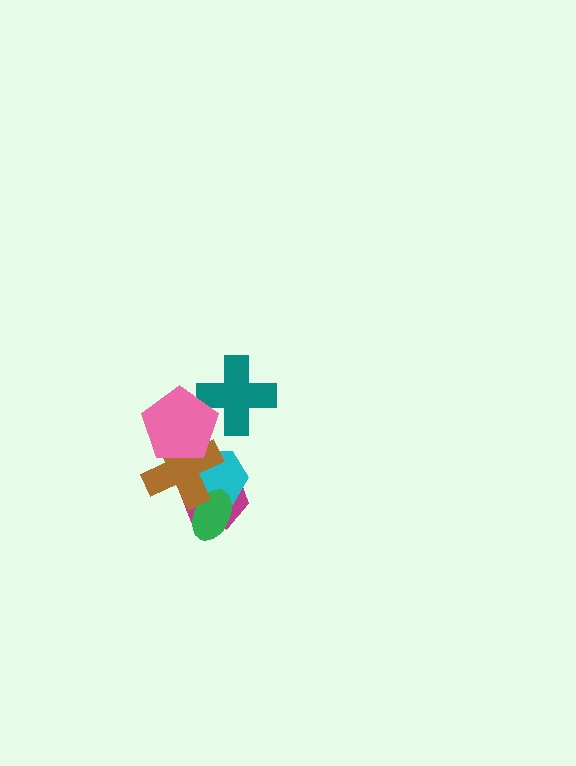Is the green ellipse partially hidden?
Yes, it is partially covered by another shape.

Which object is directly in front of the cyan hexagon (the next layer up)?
The green ellipse is directly in front of the cyan hexagon.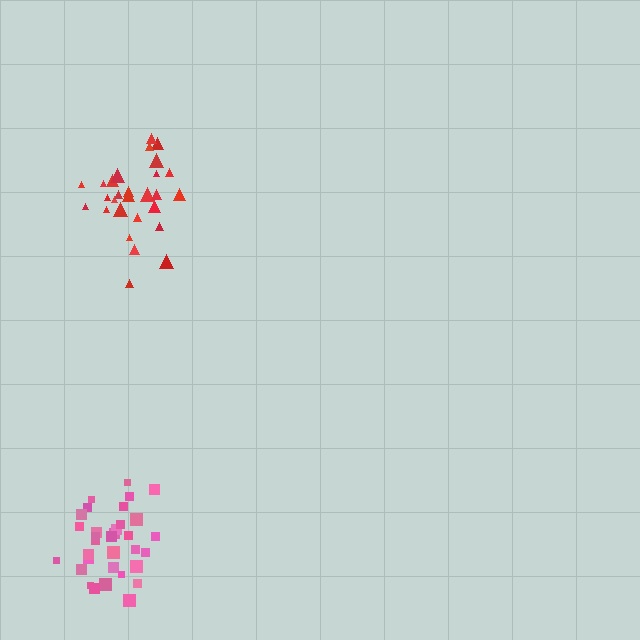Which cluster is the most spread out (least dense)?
Red.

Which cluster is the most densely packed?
Pink.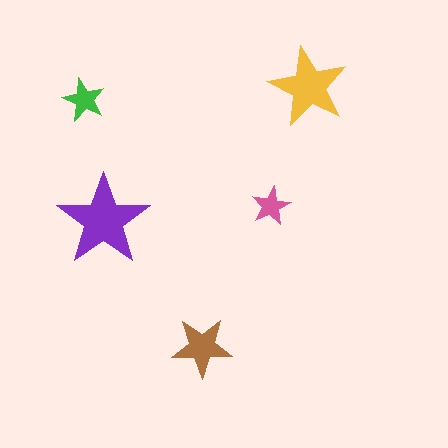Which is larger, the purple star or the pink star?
The purple one.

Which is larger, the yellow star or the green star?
The yellow one.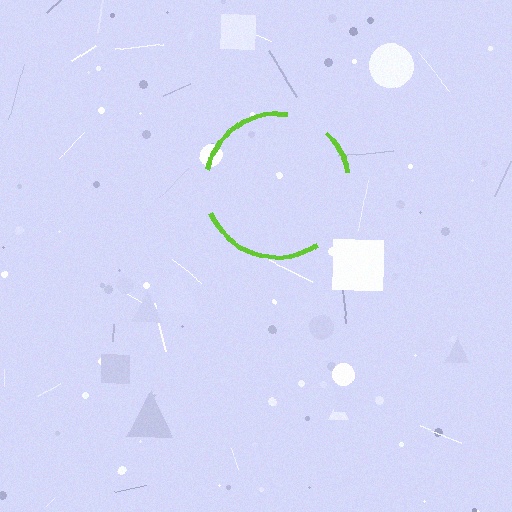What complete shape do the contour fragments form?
The contour fragments form a circle.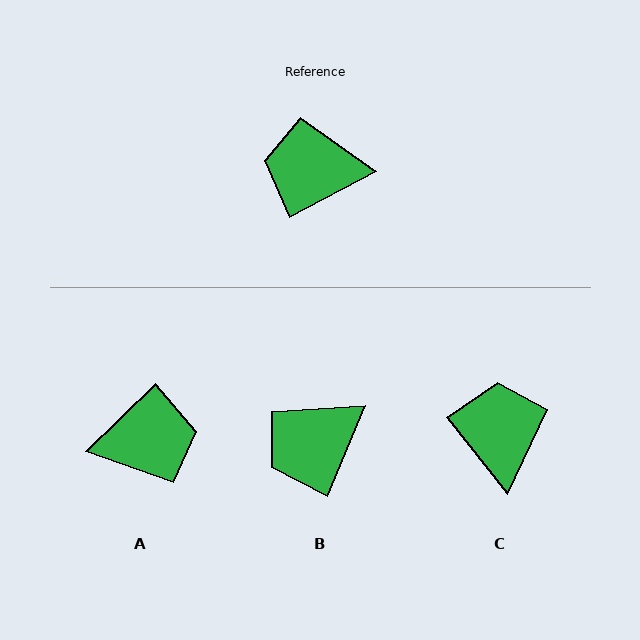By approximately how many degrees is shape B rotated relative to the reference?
Approximately 39 degrees counter-clockwise.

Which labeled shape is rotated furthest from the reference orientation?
A, about 164 degrees away.